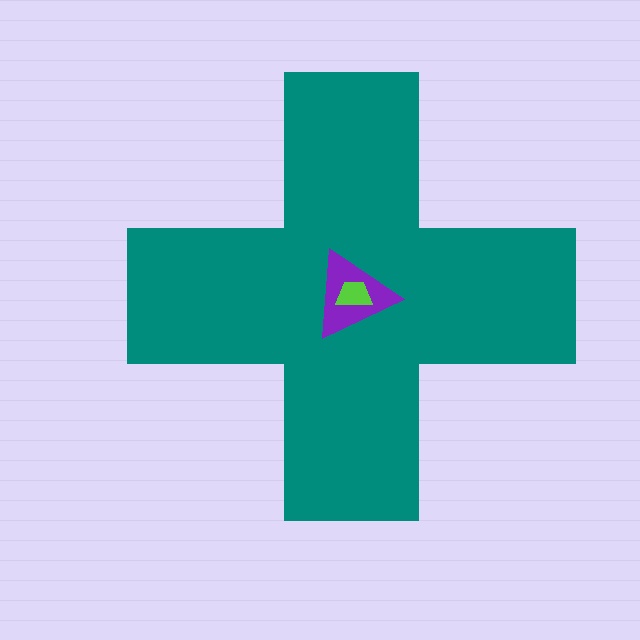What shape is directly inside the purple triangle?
The lime trapezoid.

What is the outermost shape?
The teal cross.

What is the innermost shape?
The lime trapezoid.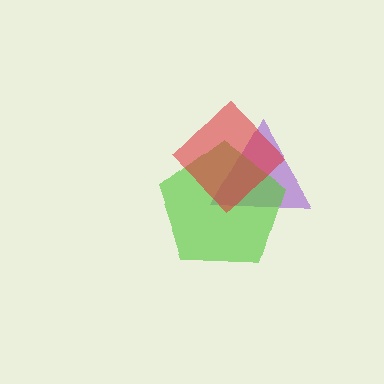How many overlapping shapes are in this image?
There are 3 overlapping shapes in the image.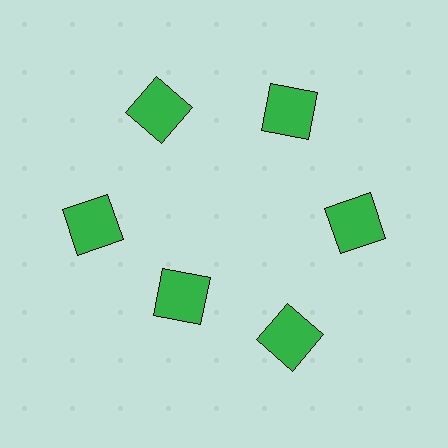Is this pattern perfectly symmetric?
No. The 6 green squares are arranged in a ring, but one element near the 7 o'clock position is pulled inward toward the center, breaking the 6-fold rotational symmetry.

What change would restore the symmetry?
The symmetry would be restored by moving it outward, back onto the ring so that all 6 squares sit at equal angles and equal distance from the center.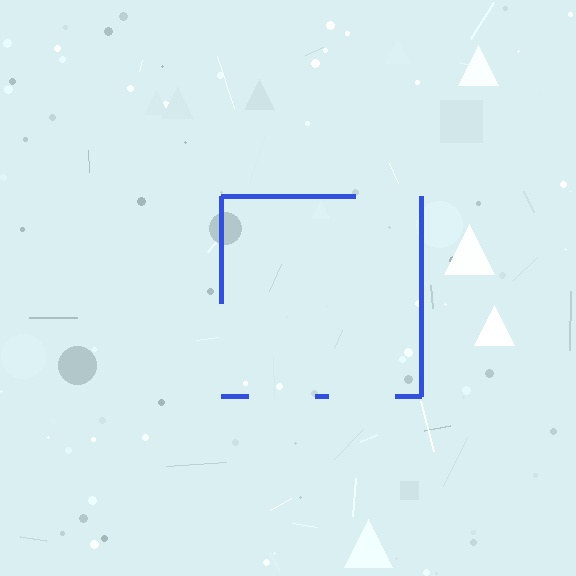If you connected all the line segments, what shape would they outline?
They would outline a square.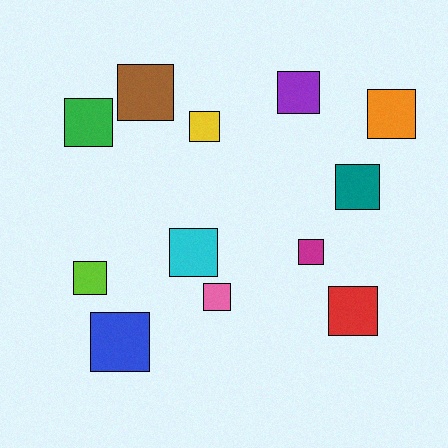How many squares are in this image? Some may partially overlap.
There are 12 squares.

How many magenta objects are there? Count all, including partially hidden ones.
There is 1 magenta object.